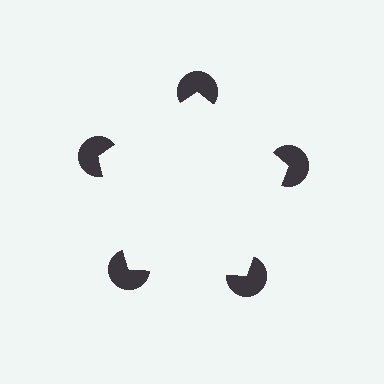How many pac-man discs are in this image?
There are 5 — one at each vertex of the illusory pentagon.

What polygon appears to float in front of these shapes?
An illusory pentagon — its edges are inferred from the aligned wedge cuts in the pac-man discs, not physically drawn.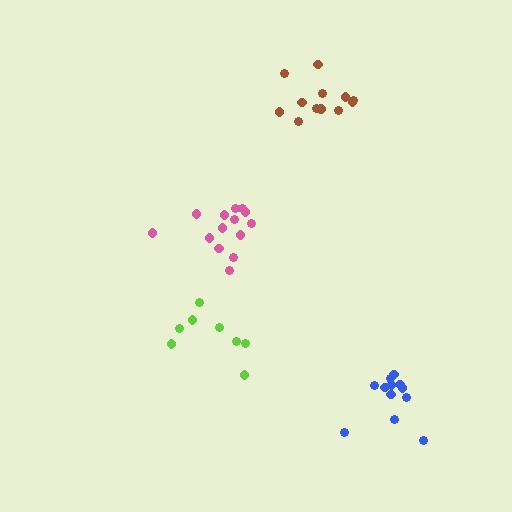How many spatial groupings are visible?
There are 4 spatial groupings.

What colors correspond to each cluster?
The clusters are colored: lime, pink, brown, blue.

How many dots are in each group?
Group 1: 8 dots, Group 2: 14 dots, Group 3: 12 dots, Group 4: 12 dots (46 total).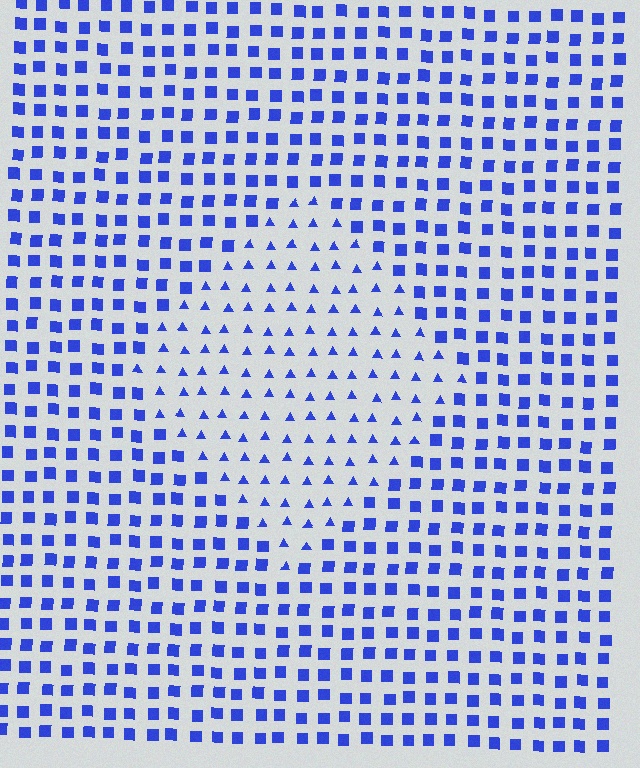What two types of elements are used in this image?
The image uses triangles inside the diamond region and squares outside it.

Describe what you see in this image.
The image is filled with small blue elements arranged in a uniform grid. A diamond-shaped region contains triangles, while the surrounding area contains squares. The boundary is defined purely by the change in element shape.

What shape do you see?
I see a diamond.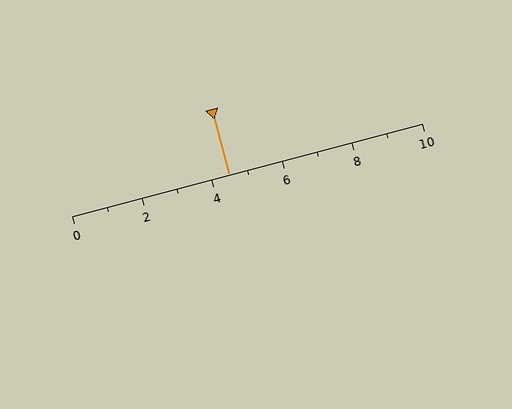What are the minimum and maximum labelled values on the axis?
The axis runs from 0 to 10.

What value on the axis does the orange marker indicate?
The marker indicates approximately 4.5.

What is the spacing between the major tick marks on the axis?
The major ticks are spaced 2 apart.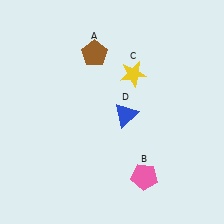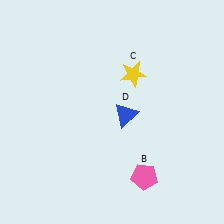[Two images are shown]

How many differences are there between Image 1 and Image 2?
There is 1 difference between the two images.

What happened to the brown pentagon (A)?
The brown pentagon (A) was removed in Image 2. It was in the top-left area of Image 1.